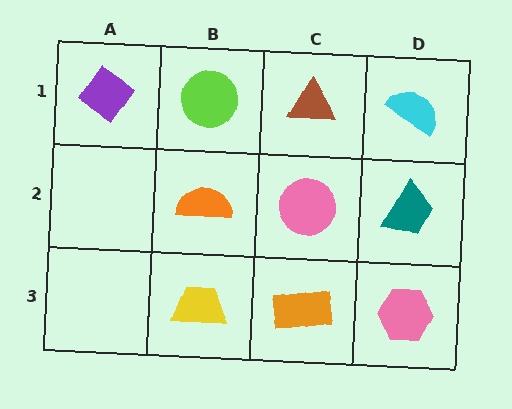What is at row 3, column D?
A pink hexagon.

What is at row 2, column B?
An orange semicircle.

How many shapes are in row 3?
3 shapes.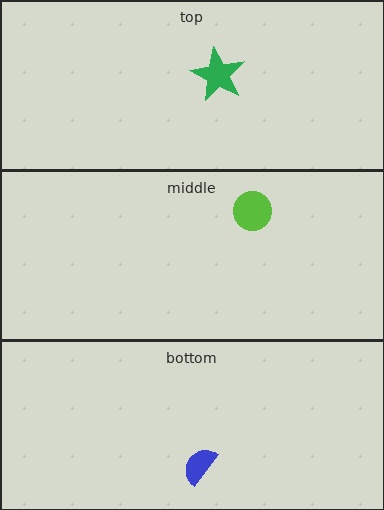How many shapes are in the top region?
1.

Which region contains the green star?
The top region.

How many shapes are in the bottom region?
1.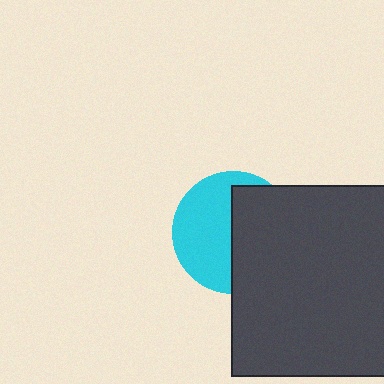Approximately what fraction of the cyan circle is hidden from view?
Roughly 49% of the cyan circle is hidden behind the dark gray square.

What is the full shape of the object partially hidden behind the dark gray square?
The partially hidden object is a cyan circle.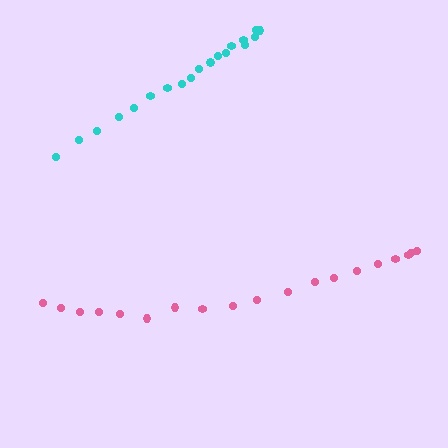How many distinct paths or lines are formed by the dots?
There are 2 distinct paths.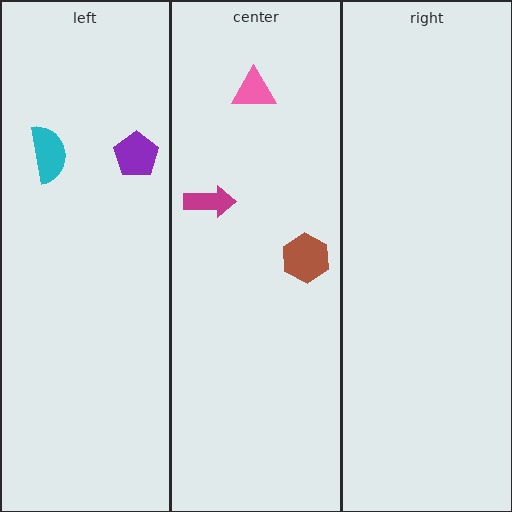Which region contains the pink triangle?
The center region.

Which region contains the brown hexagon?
The center region.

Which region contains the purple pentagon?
The left region.